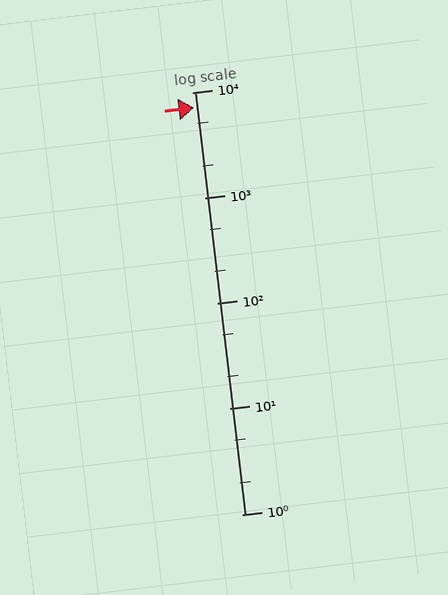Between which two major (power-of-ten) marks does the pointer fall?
The pointer is between 1000 and 10000.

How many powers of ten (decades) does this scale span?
The scale spans 4 decades, from 1 to 10000.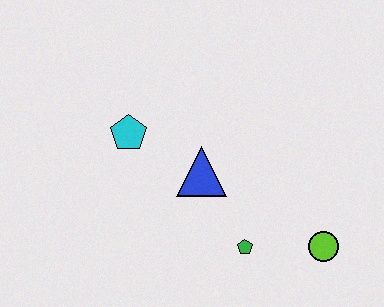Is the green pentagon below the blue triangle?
Yes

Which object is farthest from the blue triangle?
The lime circle is farthest from the blue triangle.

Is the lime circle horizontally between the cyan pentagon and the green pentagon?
No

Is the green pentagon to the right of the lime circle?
No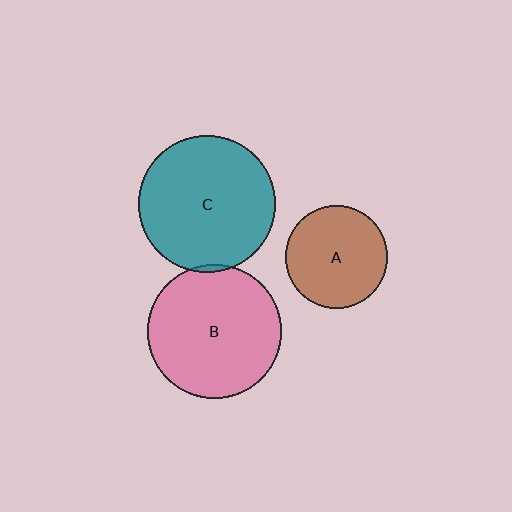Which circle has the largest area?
Circle C (teal).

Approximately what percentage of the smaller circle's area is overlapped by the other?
Approximately 5%.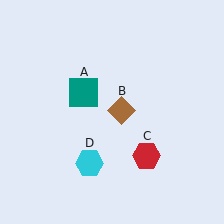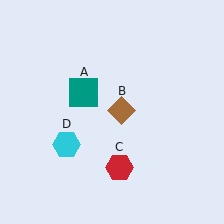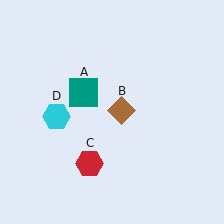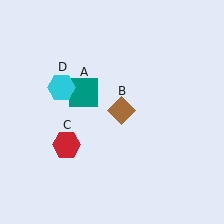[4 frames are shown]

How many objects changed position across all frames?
2 objects changed position: red hexagon (object C), cyan hexagon (object D).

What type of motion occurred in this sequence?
The red hexagon (object C), cyan hexagon (object D) rotated clockwise around the center of the scene.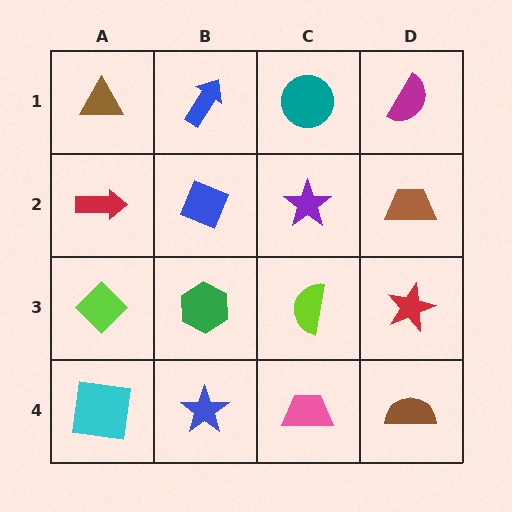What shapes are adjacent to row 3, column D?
A brown trapezoid (row 2, column D), a brown semicircle (row 4, column D), a lime semicircle (row 3, column C).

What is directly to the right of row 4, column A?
A blue star.